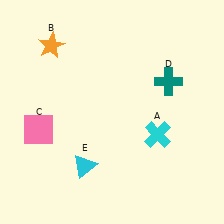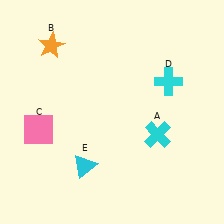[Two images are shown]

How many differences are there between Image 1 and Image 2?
There is 1 difference between the two images.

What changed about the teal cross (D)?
In Image 1, D is teal. In Image 2, it changed to cyan.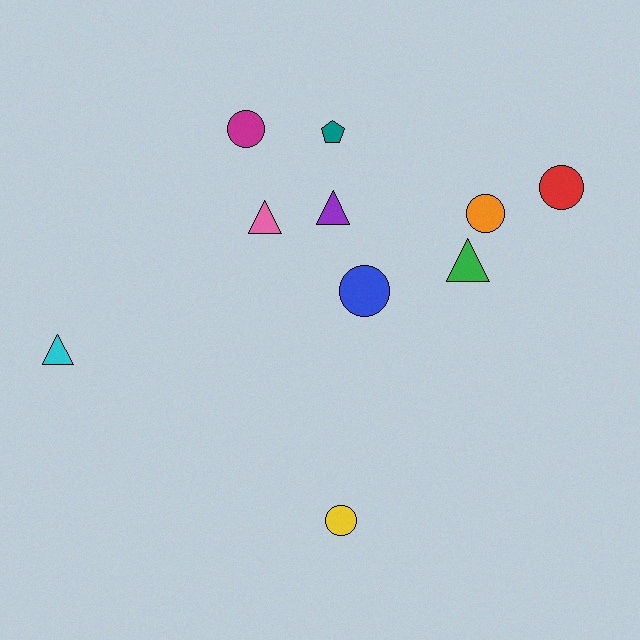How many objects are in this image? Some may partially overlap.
There are 10 objects.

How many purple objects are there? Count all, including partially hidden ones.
There is 1 purple object.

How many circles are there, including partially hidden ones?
There are 5 circles.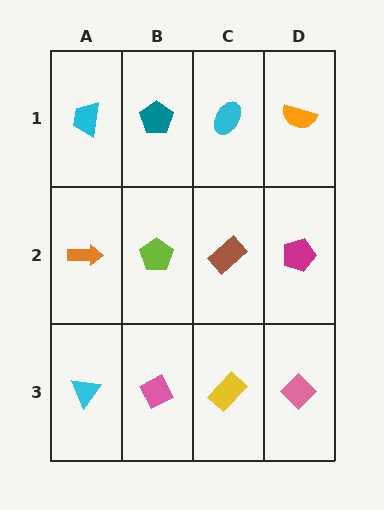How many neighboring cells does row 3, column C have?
3.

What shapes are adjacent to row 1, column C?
A brown rectangle (row 2, column C), a teal pentagon (row 1, column B), an orange semicircle (row 1, column D).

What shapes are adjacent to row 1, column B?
A lime pentagon (row 2, column B), a cyan trapezoid (row 1, column A), a cyan ellipse (row 1, column C).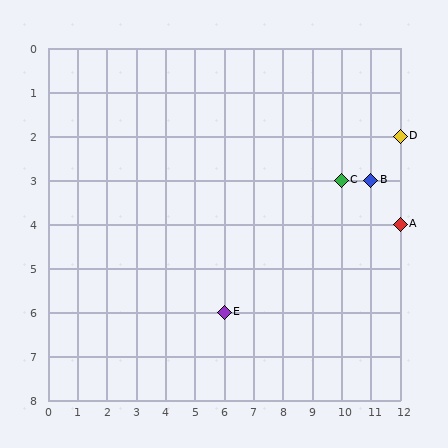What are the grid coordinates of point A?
Point A is at grid coordinates (12, 4).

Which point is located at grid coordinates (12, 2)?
Point D is at (12, 2).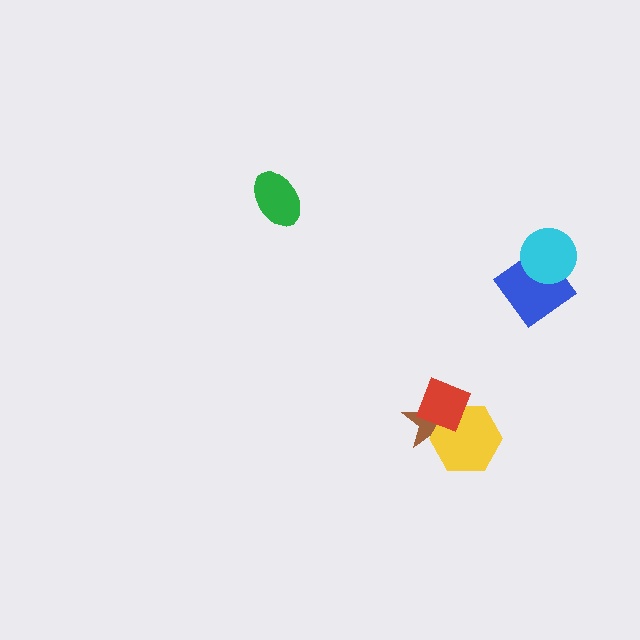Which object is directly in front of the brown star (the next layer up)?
The yellow hexagon is directly in front of the brown star.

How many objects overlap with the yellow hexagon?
2 objects overlap with the yellow hexagon.